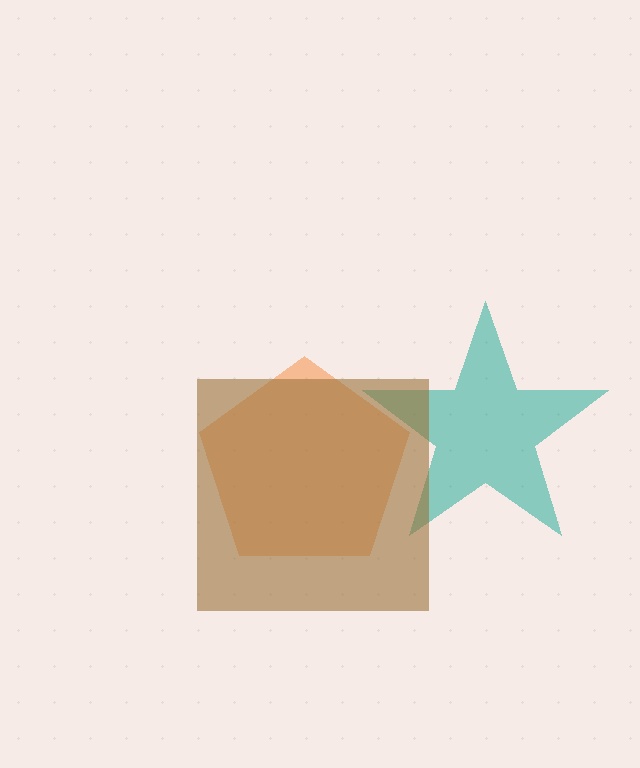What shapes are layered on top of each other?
The layered shapes are: a teal star, an orange pentagon, a brown square.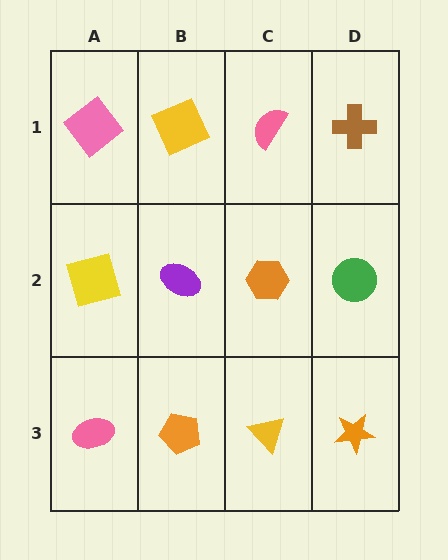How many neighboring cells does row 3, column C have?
3.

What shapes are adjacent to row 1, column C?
An orange hexagon (row 2, column C), a yellow square (row 1, column B), a brown cross (row 1, column D).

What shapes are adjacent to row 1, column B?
A purple ellipse (row 2, column B), a pink diamond (row 1, column A), a pink semicircle (row 1, column C).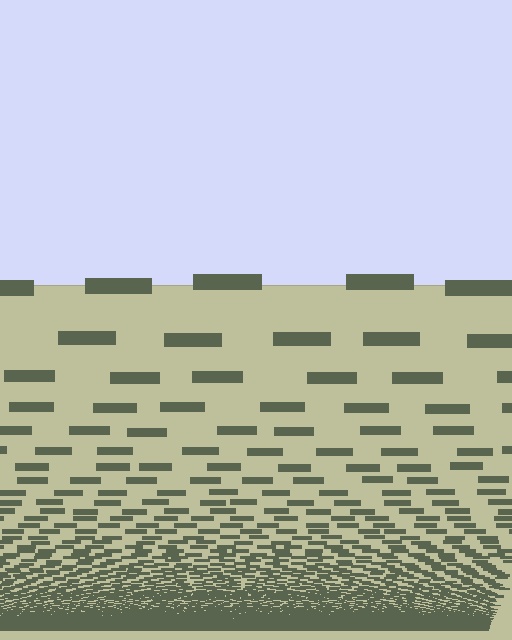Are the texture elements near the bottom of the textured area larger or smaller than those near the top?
Smaller. The gradient is inverted — elements near the bottom are smaller and denser.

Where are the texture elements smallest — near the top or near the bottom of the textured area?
Near the bottom.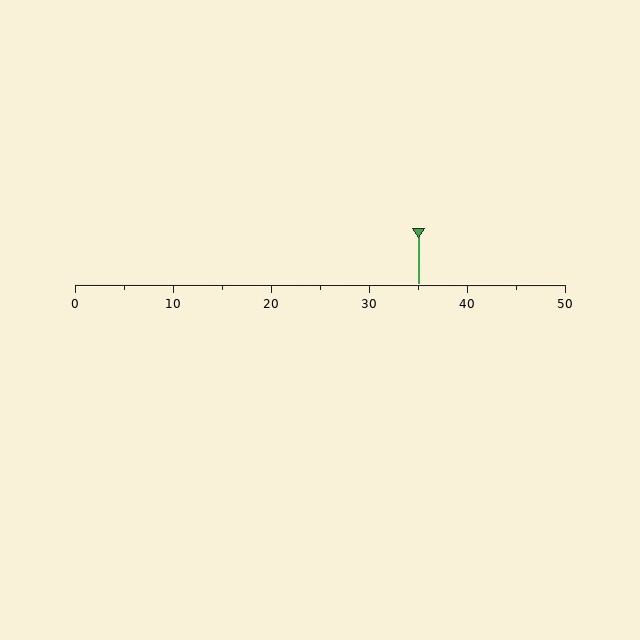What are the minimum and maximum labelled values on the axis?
The axis runs from 0 to 50.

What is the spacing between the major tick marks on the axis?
The major ticks are spaced 10 apart.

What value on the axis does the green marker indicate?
The marker indicates approximately 35.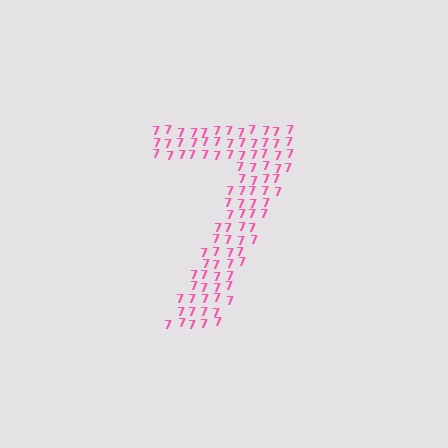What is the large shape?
The large shape is the digit 7.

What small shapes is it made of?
It is made of small digit 7's.